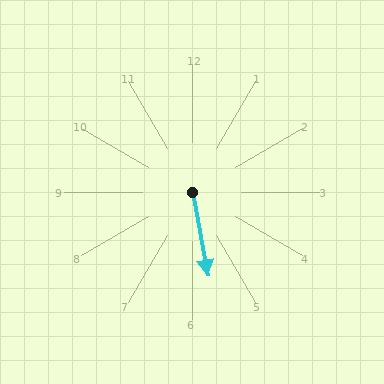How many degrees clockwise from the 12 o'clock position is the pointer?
Approximately 169 degrees.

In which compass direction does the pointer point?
South.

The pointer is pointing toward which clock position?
Roughly 6 o'clock.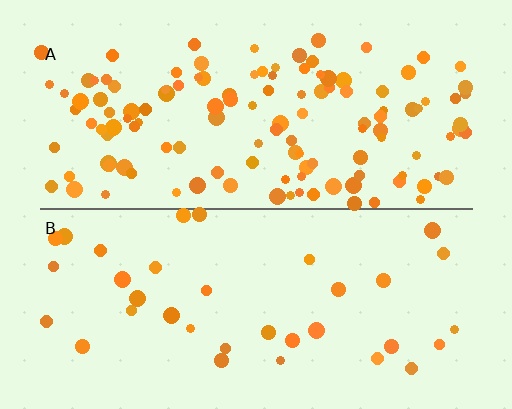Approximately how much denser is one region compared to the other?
Approximately 3.5× — region A over region B.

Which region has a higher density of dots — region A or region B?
A (the top).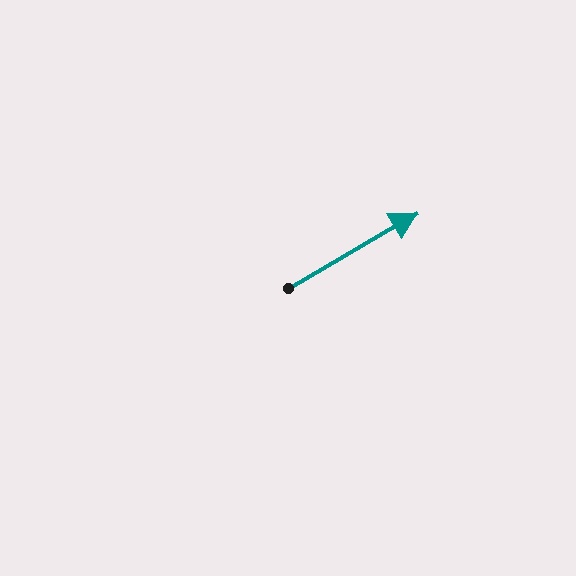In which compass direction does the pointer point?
Northeast.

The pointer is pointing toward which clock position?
Roughly 2 o'clock.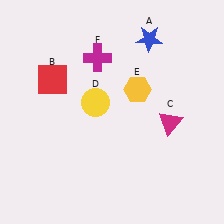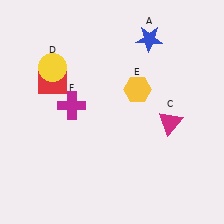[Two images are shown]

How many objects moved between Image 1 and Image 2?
2 objects moved between the two images.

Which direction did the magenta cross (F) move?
The magenta cross (F) moved down.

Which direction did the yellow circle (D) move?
The yellow circle (D) moved left.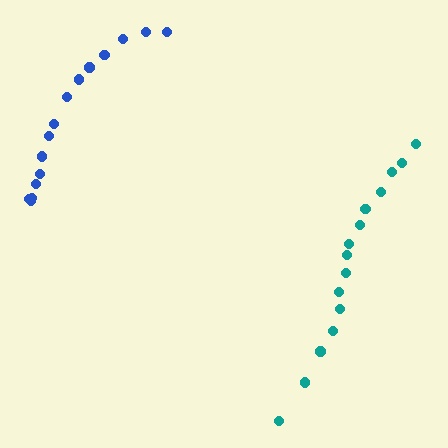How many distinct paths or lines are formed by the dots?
There are 2 distinct paths.